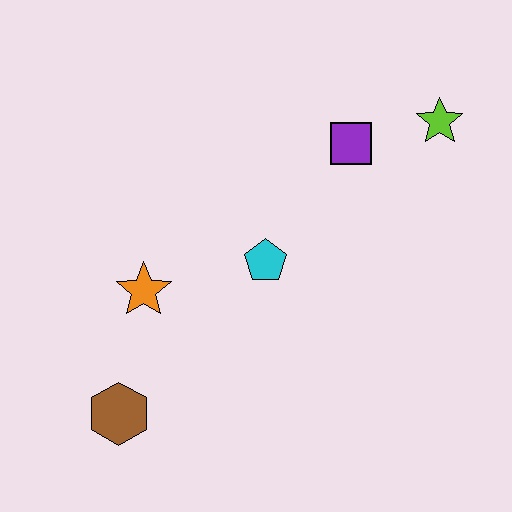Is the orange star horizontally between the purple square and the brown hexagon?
Yes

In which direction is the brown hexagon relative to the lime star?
The brown hexagon is to the left of the lime star.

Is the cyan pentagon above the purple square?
No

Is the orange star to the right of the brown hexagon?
Yes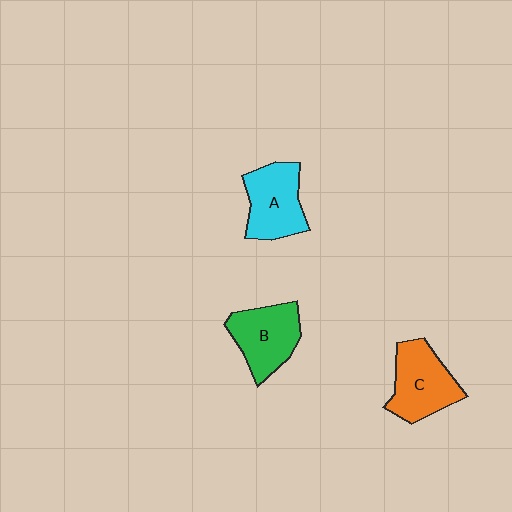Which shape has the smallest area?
Shape B (green).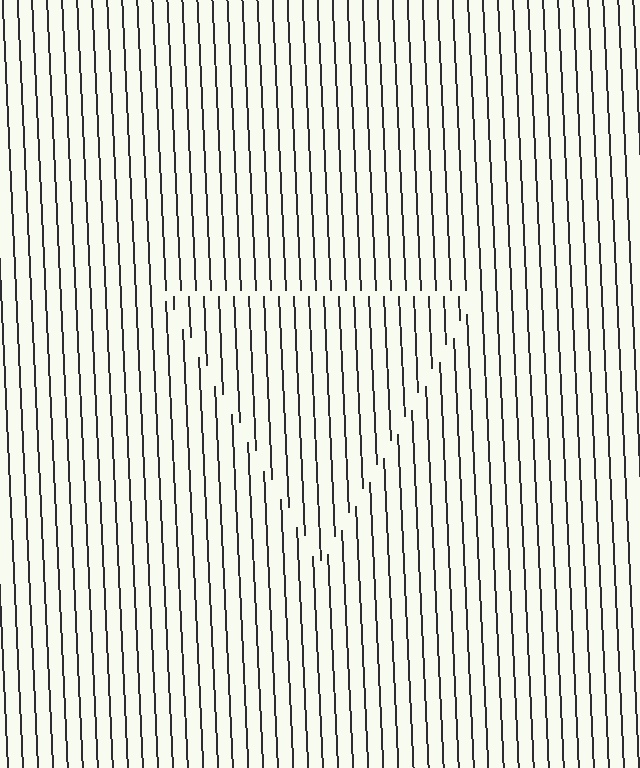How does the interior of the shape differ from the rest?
The interior of the shape contains the same grating, shifted by half a period — the contour is defined by the phase discontinuity where line-ends from the inner and outer gratings abut.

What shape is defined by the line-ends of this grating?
An illusory triangle. The interior of the shape contains the same grating, shifted by half a period — the contour is defined by the phase discontinuity where line-ends from the inner and outer gratings abut.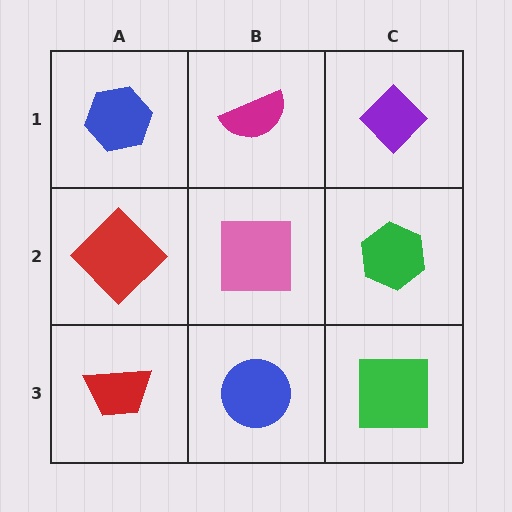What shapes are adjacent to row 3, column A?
A red diamond (row 2, column A), a blue circle (row 3, column B).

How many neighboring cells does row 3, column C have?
2.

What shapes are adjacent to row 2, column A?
A blue hexagon (row 1, column A), a red trapezoid (row 3, column A), a pink square (row 2, column B).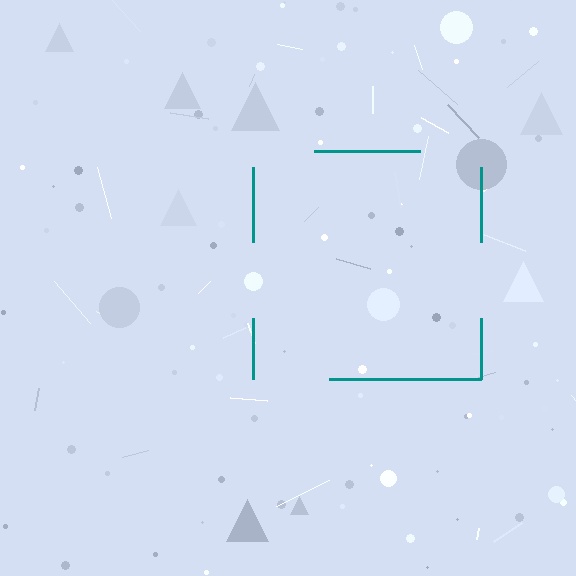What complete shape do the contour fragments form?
The contour fragments form a square.